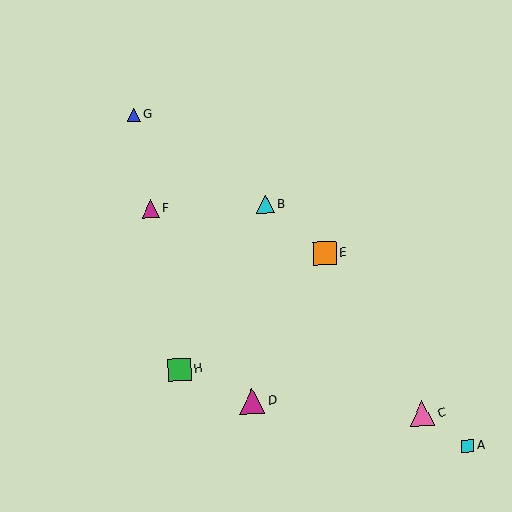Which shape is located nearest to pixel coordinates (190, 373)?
The green square (labeled H) at (179, 370) is nearest to that location.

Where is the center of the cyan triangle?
The center of the cyan triangle is at (265, 204).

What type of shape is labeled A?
Shape A is a cyan square.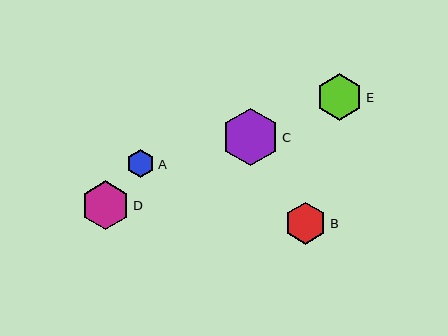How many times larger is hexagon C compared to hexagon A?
Hexagon C is approximately 2.0 times the size of hexagon A.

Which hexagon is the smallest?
Hexagon A is the smallest with a size of approximately 28 pixels.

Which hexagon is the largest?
Hexagon C is the largest with a size of approximately 57 pixels.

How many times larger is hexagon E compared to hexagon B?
Hexagon E is approximately 1.1 times the size of hexagon B.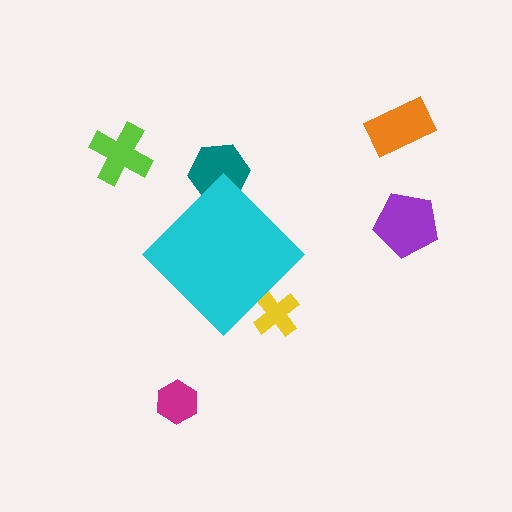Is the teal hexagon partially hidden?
Yes, the teal hexagon is partially hidden behind the cyan diamond.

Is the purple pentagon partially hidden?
No, the purple pentagon is fully visible.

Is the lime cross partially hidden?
No, the lime cross is fully visible.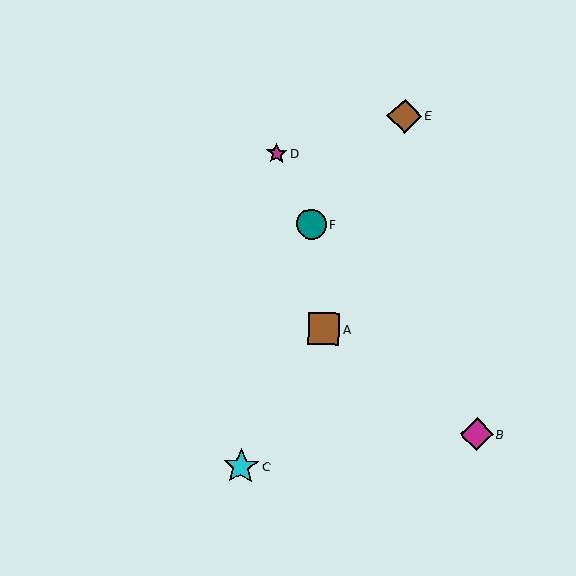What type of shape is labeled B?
Shape B is a magenta diamond.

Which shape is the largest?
The cyan star (labeled C) is the largest.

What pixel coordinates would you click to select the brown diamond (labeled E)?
Click at (404, 116) to select the brown diamond E.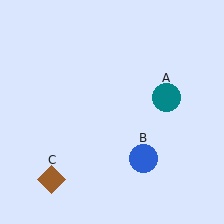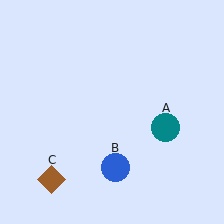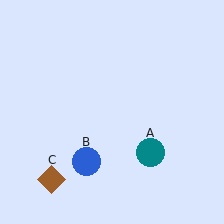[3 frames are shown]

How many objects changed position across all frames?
2 objects changed position: teal circle (object A), blue circle (object B).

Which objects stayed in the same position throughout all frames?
Brown diamond (object C) remained stationary.